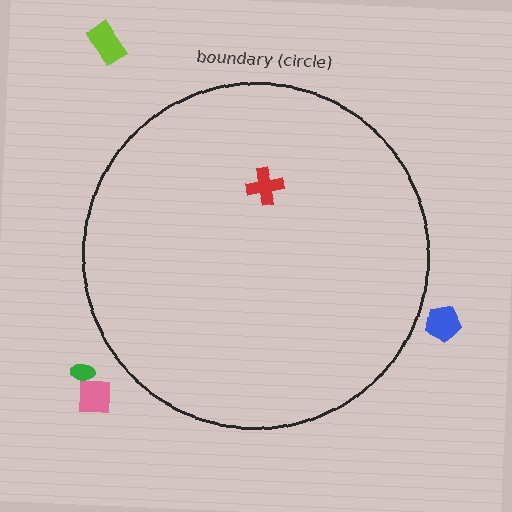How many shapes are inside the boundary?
1 inside, 4 outside.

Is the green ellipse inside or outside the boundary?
Outside.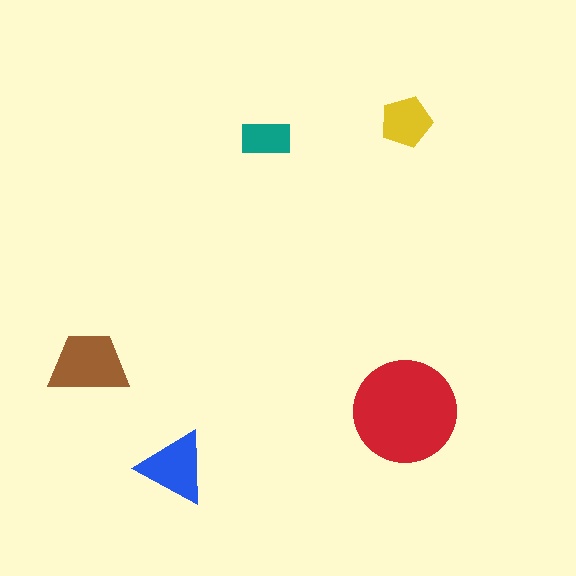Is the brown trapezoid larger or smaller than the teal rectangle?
Larger.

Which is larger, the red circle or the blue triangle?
The red circle.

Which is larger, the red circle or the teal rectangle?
The red circle.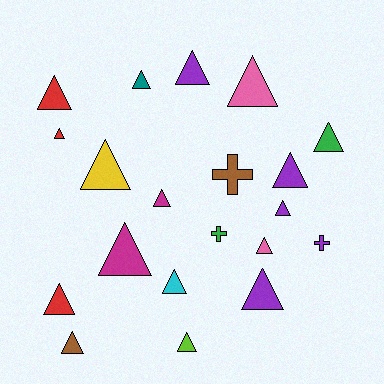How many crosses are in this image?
There are 3 crosses.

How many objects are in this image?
There are 20 objects.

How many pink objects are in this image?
There are 2 pink objects.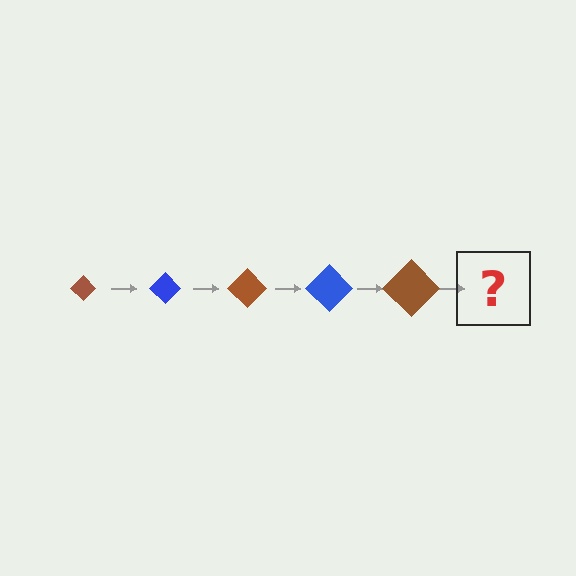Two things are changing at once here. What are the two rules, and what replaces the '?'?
The two rules are that the diamond grows larger each step and the color cycles through brown and blue. The '?' should be a blue diamond, larger than the previous one.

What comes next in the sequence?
The next element should be a blue diamond, larger than the previous one.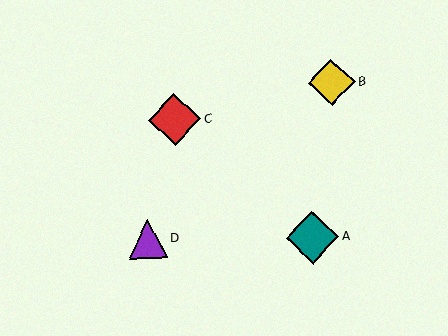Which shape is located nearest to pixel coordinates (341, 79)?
The yellow diamond (labeled B) at (332, 82) is nearest to that location.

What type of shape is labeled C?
Shape C is a red diamond.